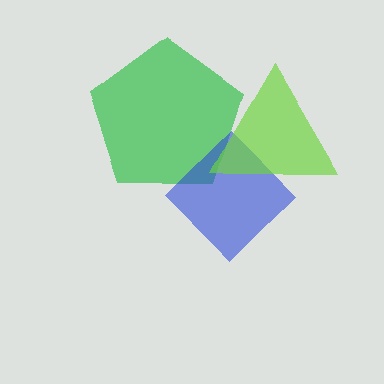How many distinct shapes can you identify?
There are 3 distinct shapes: a green pentagon, a blue diamond, a lime triangle.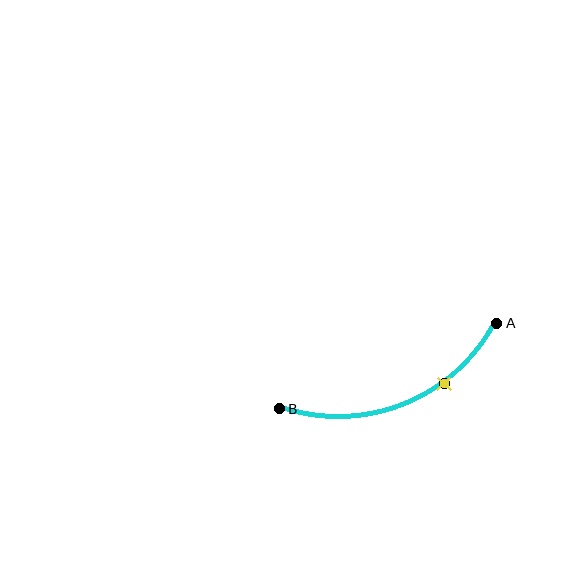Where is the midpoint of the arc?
The arc midpoint is the point on the curve farthest from the straight line joining A and B. It sits below that line.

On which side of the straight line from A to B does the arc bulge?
The arc bulges below the straight line connecting A and B.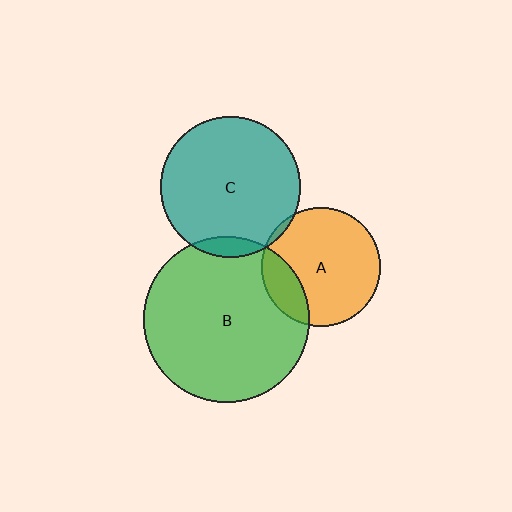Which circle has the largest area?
Circle B (green).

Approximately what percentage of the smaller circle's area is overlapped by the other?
Approximately 20%.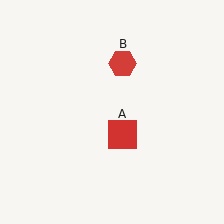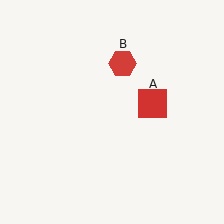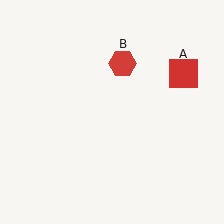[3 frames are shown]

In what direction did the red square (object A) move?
The red square (object A) moved up and to the right.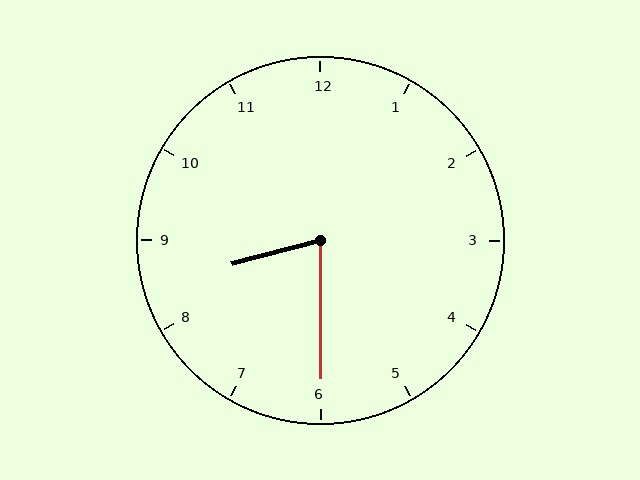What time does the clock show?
8:30.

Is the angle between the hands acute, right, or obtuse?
It is acute.